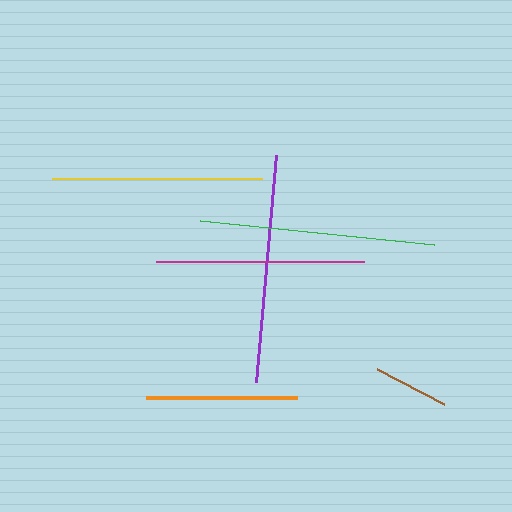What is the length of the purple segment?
The purple segment is approximately 227 pixels long.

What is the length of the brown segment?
The brown segment is approximately 75 pixels long.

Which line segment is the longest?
The green line is the longest at approximately 235 pixels.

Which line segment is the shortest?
The brown line is the shortest at approximately 75 pixels.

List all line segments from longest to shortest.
From longest to shortest: green, purple, yellow, magenta, orange, brown.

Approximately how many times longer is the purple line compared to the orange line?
The purple line is approximately 1.5 times the length of the orange line.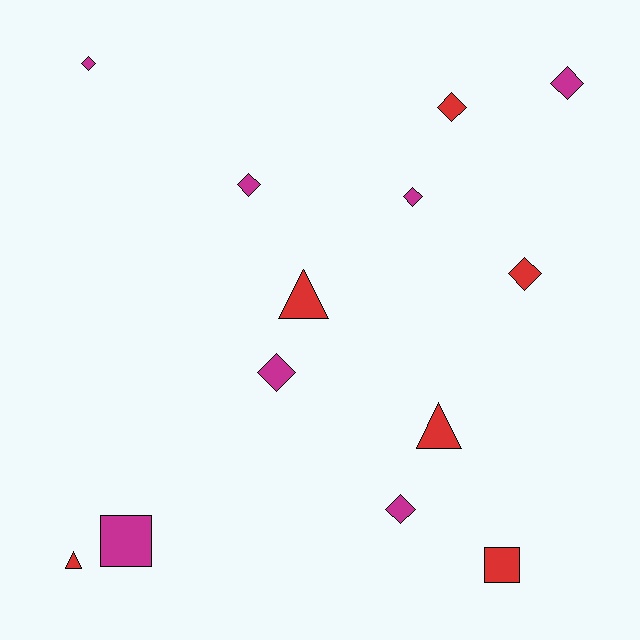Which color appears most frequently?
Magenta, with 7 objects.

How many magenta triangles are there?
There are no magenta triangles.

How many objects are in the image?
There are 13 objects.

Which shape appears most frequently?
Diamond, with 8 objects.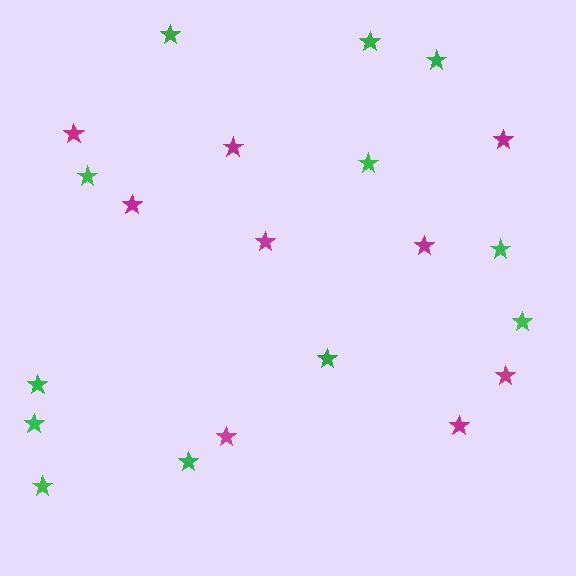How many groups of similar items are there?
There are 2 groups: one group of green stars (12) and one group of magenta stars (9).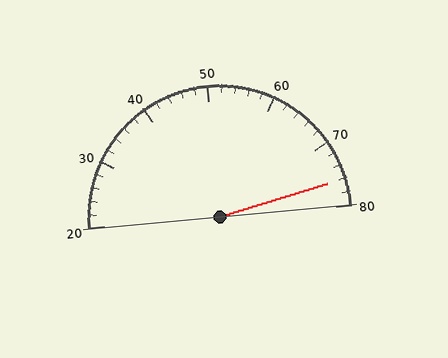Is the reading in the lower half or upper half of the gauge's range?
The reading is in the upper half of the range (20 to 80).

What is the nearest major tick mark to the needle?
The nearest major tick mark is 80.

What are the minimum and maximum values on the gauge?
The gauge ranges from 20 to 80.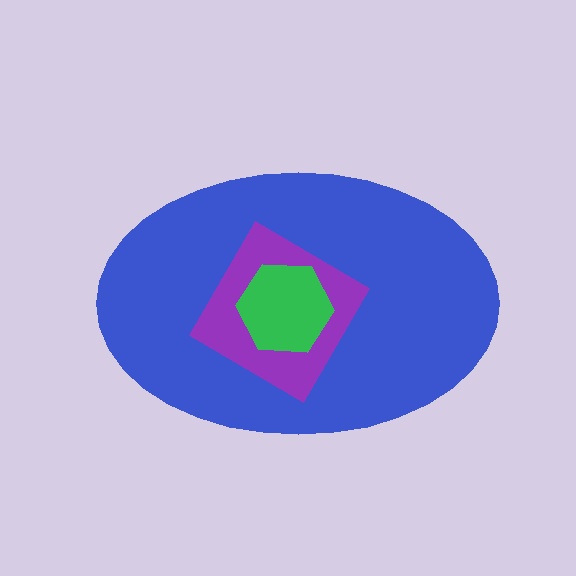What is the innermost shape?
The green hexagon.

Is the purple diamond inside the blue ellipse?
Yes.